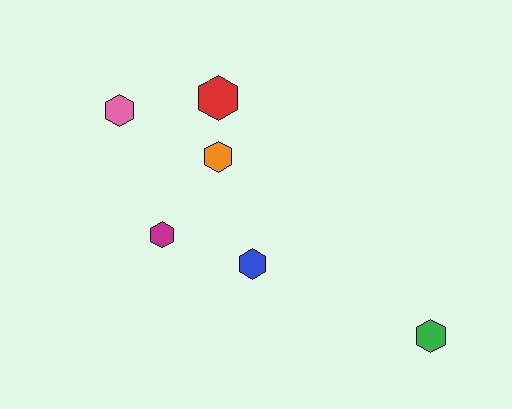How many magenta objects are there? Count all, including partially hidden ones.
There is 1 magenta object.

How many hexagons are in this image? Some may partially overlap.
There are 6 hexagons.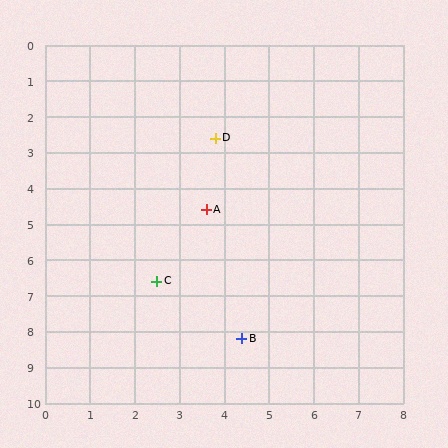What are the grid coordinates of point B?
Point B is at approximately (4.4, 8.2).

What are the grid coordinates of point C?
Point C is at approximately (2.5, 6.6).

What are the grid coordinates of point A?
Point A is at approximately (3.6, 4.6).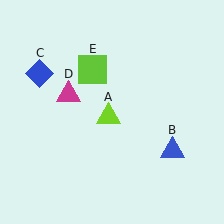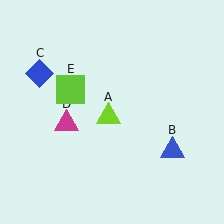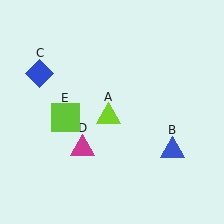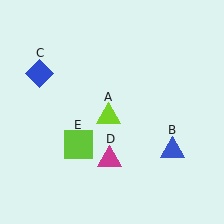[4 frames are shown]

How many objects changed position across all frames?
2 objects changed position: magenta triangle (object D), lime square (object E).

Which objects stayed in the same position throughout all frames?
Lime triangle (object A) and blue triangle (object B) and blue diamond (object C) remained stationary.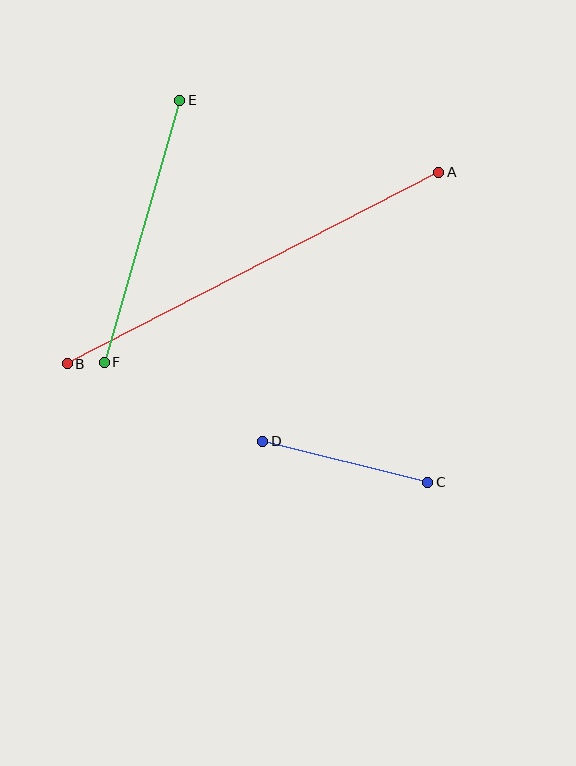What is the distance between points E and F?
The distance is approximately 273 pixels.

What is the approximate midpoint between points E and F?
The midpoint is at approximately (142, 231) pixels.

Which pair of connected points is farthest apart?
Points A and B are farthest apart.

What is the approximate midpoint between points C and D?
The midpoint is at approximately (345, 462) pixels.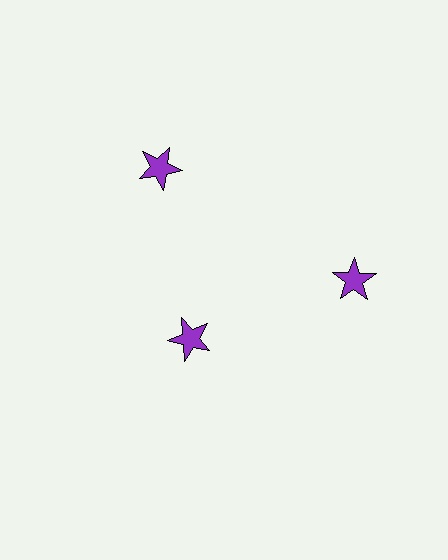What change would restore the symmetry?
The symmetry would be restored by moving it outward, back onto the ring so that all 3 stars sit at equal angles and equal distance from the center.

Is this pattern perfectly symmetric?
No. The 3 purple stars are arranged in a ring, but one element near the 7 o'clock position is pulled inward toward the center, breaking the 3-fold rotational symmetry.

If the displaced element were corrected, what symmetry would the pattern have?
It would have 3-fold rotational symmetry — the pattern would map onto itself every 120 degrees.